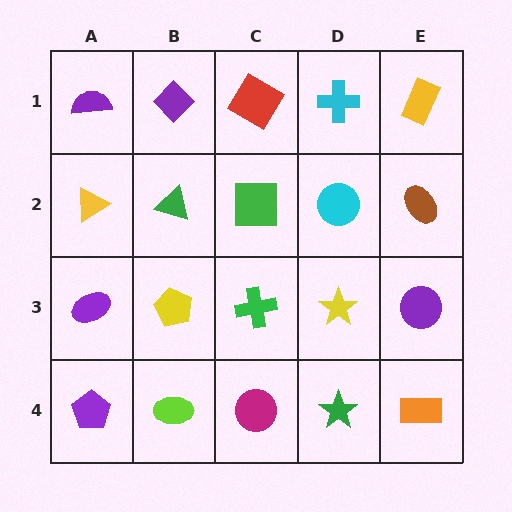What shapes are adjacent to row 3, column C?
A green square (row 2, column C), a magenta circle (row 4, column C), a yellow pentagon (row 3, column B), a yellow star (row 3, column D).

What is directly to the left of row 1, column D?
A red diamond.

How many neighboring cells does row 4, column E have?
2.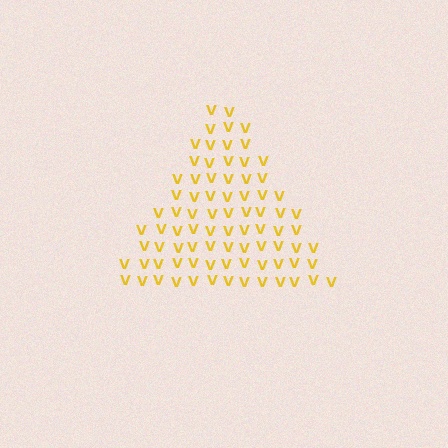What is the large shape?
The large shape is a triangle.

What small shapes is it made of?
It is made of small letter V's.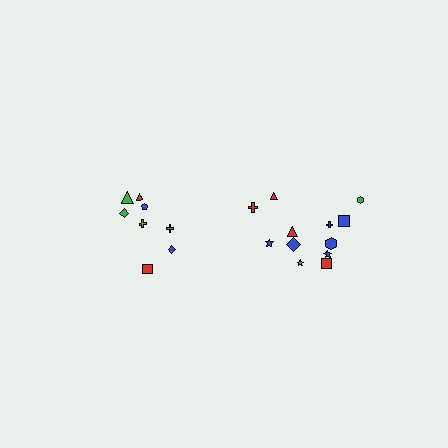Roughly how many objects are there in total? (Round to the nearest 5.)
Roughly 20 objects in total.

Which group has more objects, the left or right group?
The right group.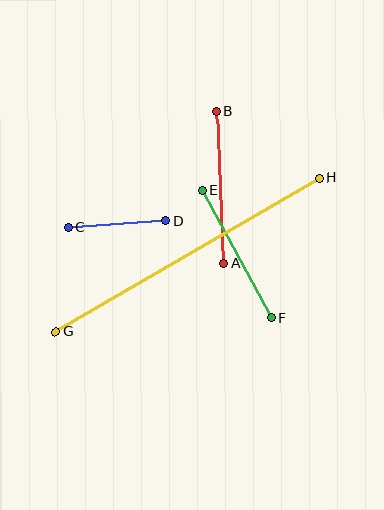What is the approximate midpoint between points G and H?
The midpoint is at approximately (187, 255) pixels.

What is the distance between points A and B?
The distance is approximately 152 pixels.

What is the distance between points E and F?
The distance is approximately 145 pixels.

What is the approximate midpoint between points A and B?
The midpoint is at approximately (220, 187) pixels.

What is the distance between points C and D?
The distance is approximately 97 pixels.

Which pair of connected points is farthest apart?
Points G and H are farthest apart.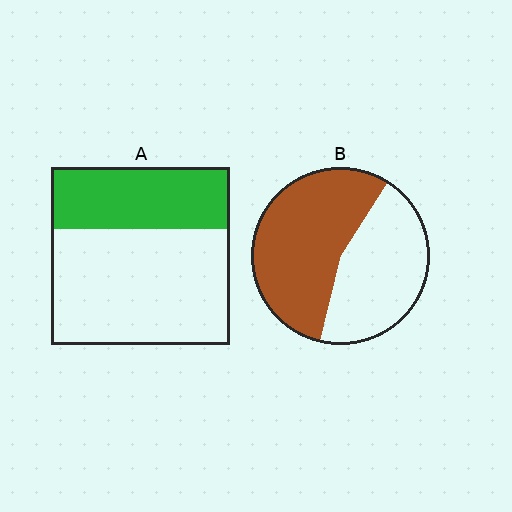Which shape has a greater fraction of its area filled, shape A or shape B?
Shape B.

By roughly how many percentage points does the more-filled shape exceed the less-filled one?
By roughly 20 percentage points (B over A).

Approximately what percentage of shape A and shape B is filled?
A is approximately 35% and B is approximately 55%.